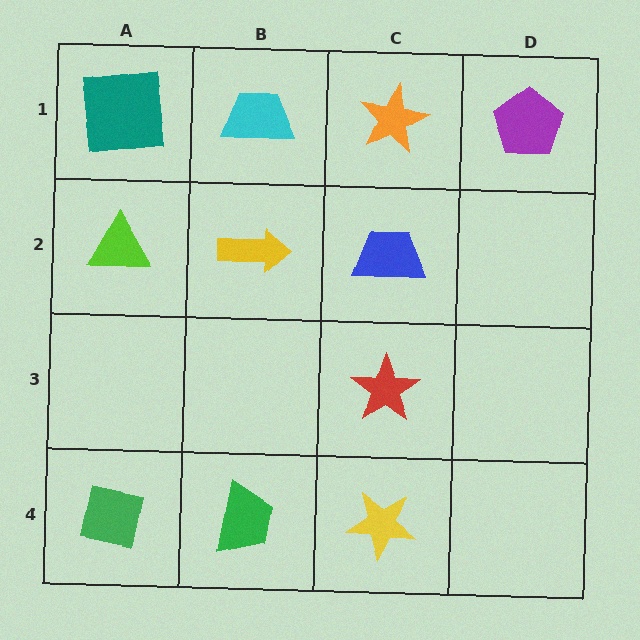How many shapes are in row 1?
4 shapes.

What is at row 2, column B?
A yellow arrow.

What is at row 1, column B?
A cyan trapezoid.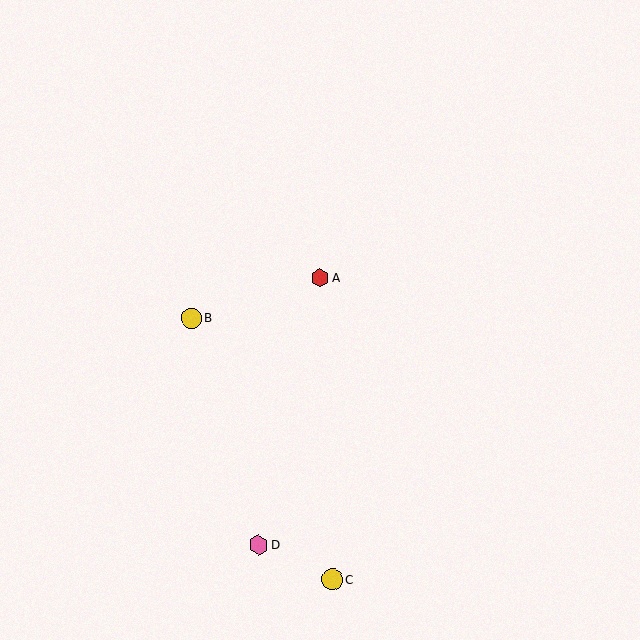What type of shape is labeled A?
Shape A is a red hexagon.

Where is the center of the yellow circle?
The center of the yellow circle is at (332, 579).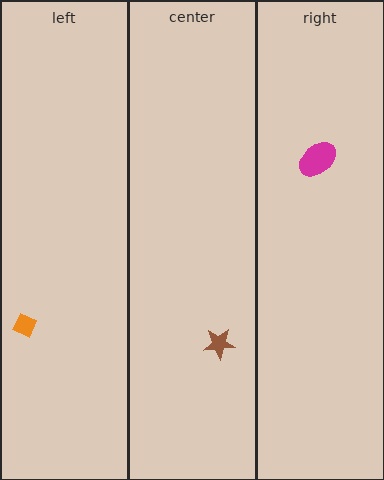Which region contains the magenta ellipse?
The right region.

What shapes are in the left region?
The orange diamond.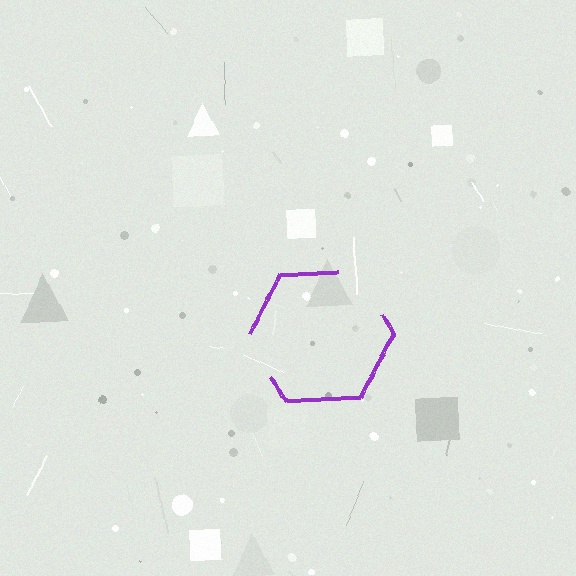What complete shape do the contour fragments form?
The contour fragments form a hexagon.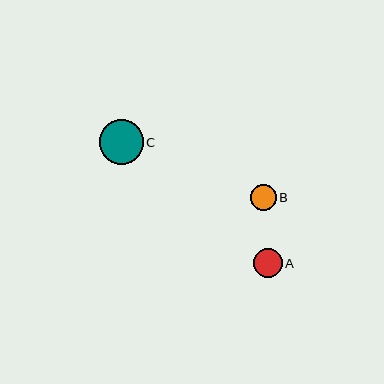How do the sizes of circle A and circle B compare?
Circle A and circle B are approximately the same size.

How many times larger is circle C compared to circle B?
Circle C is approximately 1.7 times the size of circle B.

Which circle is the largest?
Circle C is the largest with a size of approximately 44 pixels.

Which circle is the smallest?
Circle B is the smallest with a size of approximately 26 pixels.